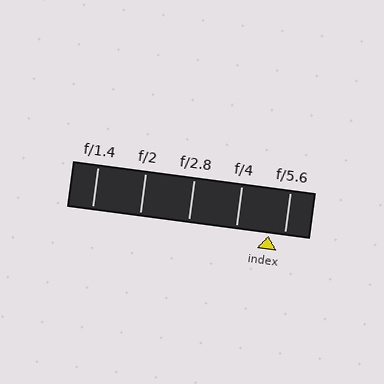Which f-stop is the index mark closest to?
The index mark is closest to f/5.6.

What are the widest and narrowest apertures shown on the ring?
The widest aperture shown is f/1.4 and the narrowest is f/5.6.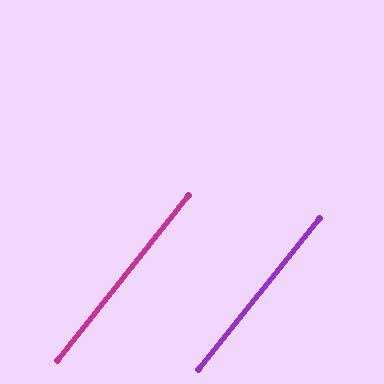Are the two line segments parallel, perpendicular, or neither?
Parallel — their directions differ by only 0.2°.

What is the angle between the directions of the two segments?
Approximately 0 degrees.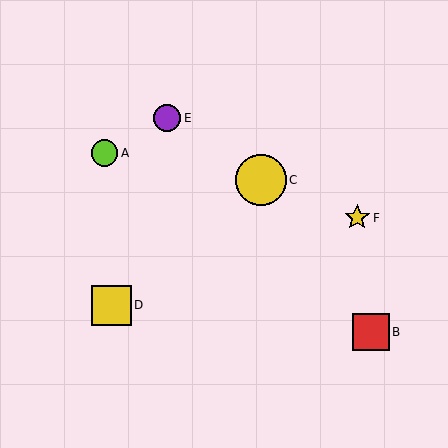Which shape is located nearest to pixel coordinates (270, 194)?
The yellow circle (labeled C) at (261, 180) is nearest to that location.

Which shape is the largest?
The yellow circle (labeled C) is the largest.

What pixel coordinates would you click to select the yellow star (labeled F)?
Click at (357, 218) to select the yellow star F.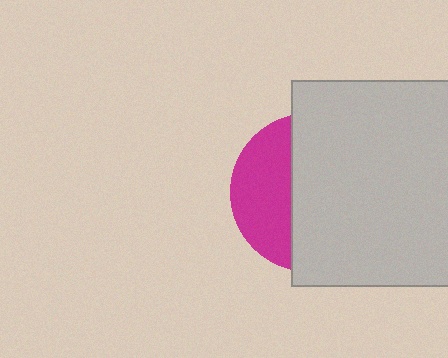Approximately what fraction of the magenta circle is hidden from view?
Roughly 65% of the magenta circle is hidden behind the light gray square.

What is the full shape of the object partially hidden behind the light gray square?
The partially hidden object is a magenta circle.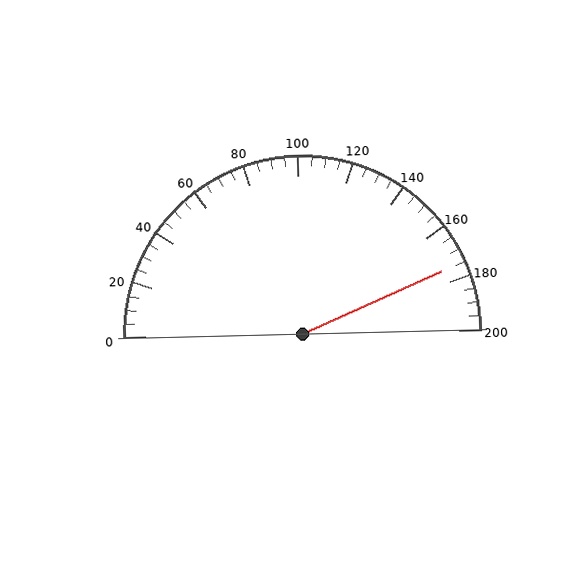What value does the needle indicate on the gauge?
The needle indicates approximately 175.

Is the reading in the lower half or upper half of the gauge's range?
The reading is in the upper half of the range (0 to 200).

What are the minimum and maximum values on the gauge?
The gauge ranges from 0 to 200.